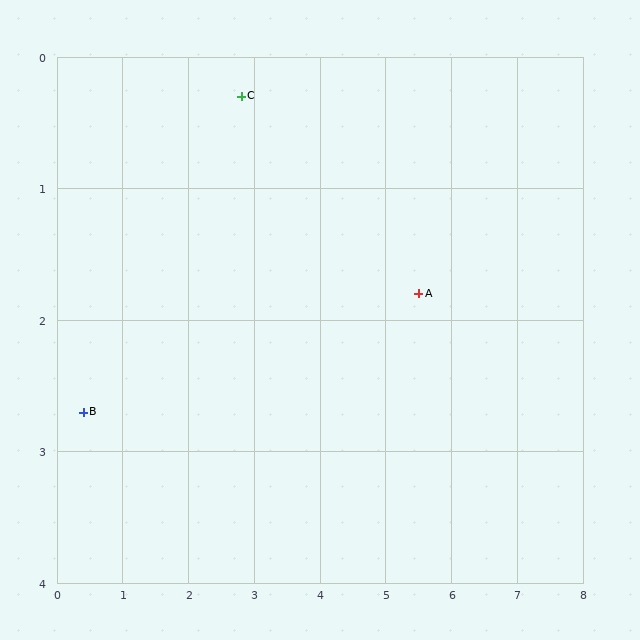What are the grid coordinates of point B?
Point B is at approximately (0.4, 2.7).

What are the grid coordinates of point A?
Point A is at approximately (5.5, 1.8).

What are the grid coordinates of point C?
Point C is at approximately (2.8, 0.3).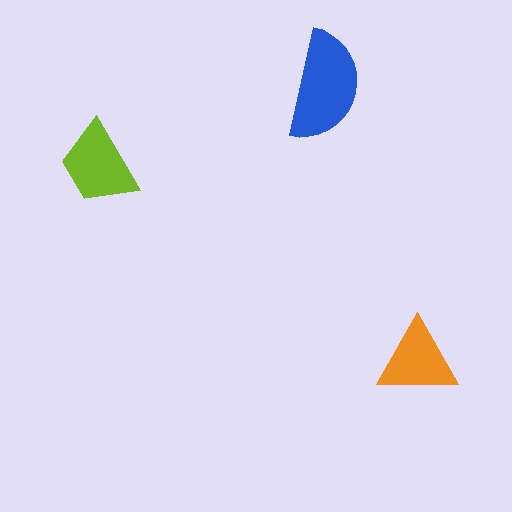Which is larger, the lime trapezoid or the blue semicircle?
The blue semicircle.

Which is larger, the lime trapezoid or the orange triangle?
The lime trapezoid.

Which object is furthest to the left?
The lime trapezoid is leftmost.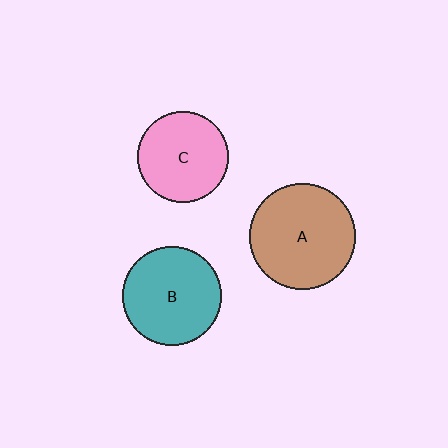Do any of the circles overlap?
No, none of the circles overlap.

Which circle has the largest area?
Circle A (brown).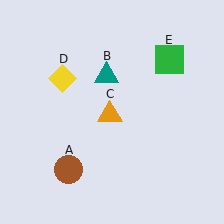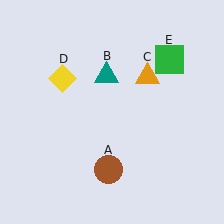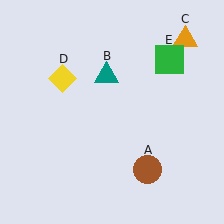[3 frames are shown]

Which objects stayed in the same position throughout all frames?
Teal triangle (object B) and yellow diamond (object D) and green square (object E) remained stationary.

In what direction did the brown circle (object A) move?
The brown circle (object A) moved right.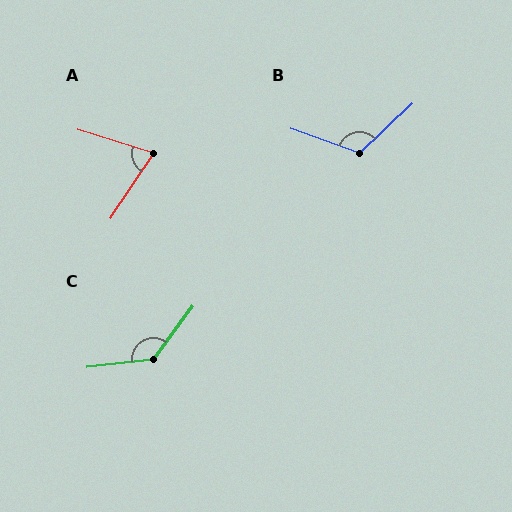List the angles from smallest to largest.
A (74°), B (117°), C (133°).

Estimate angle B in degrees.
Approximately 117 degrees.